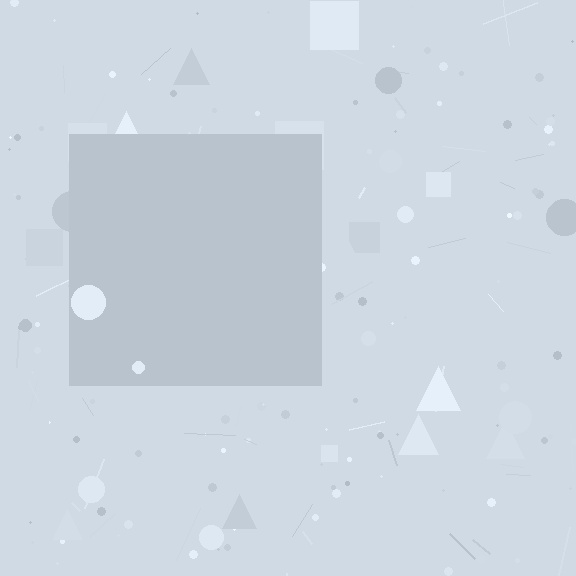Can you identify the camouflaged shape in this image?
The camouflaged shape is a square.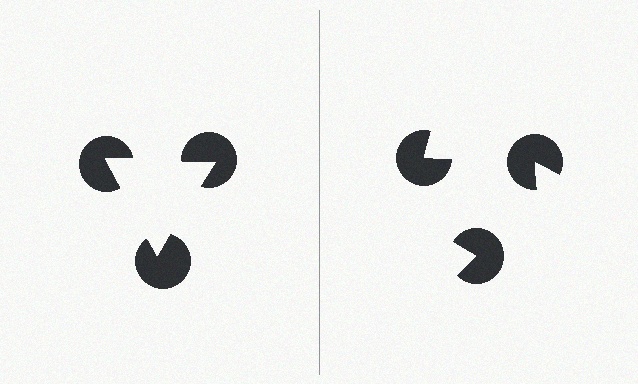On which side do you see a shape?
An illusory triangle appears on the left side. On the right side the wedge cuts are rotated, so no coherent shape forms.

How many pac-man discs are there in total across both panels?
6 — 3 on each side.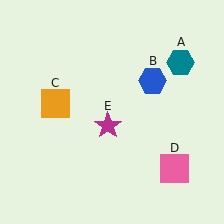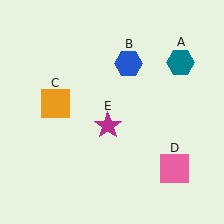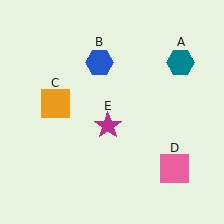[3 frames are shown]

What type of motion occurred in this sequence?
The blue hexagon (object B) rotated counterclockwise around the center of the scene.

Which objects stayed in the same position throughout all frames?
Teal hexagon (object A) and orange square (object C) and pink square (object D) and magenta star (object E) remained stationary.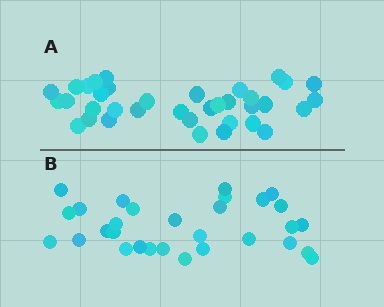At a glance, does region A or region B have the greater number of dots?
Region A (the top region) has more dots.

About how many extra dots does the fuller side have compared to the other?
Region A has about 6 more dots than region B.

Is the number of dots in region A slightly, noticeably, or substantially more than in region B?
Region A has only slightly more — the two regions are fairly close. The ratio is roughly 1.2 to 1.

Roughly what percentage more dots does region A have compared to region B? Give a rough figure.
About 20% more.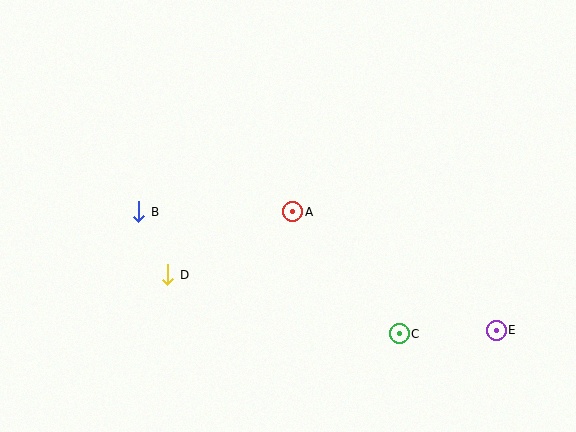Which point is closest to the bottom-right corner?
Point E is closest to the bottom-right corner.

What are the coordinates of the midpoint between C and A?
The midpoint between C and A is at (346, 273).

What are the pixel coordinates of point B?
Point B is at (139, 212).